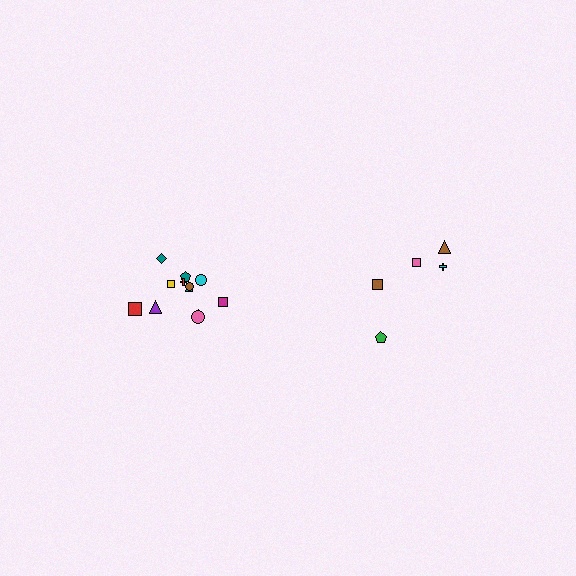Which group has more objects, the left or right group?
The left group.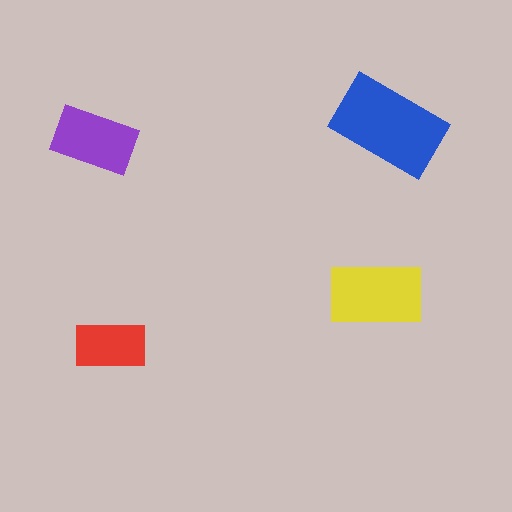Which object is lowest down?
The red rectangle is bottommost.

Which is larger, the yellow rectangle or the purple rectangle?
The yellow one.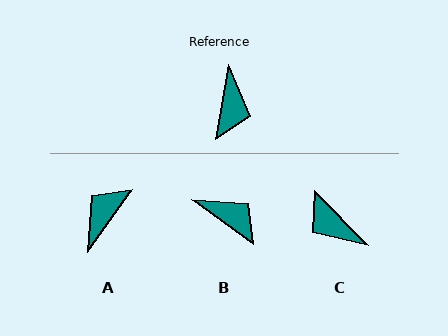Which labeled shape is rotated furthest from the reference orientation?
A, about 154 degrees away.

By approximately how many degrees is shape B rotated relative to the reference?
Approximately 64 degrees counter-clockwise.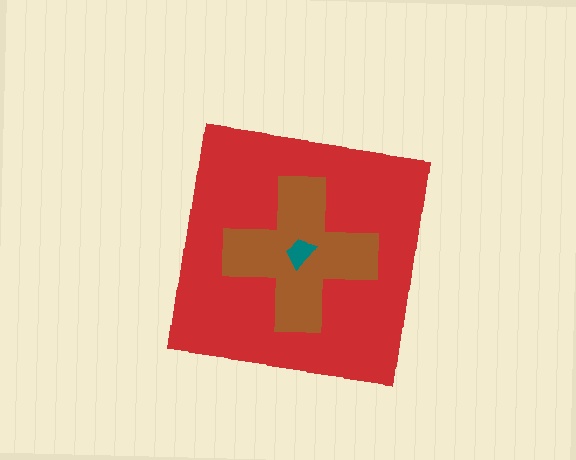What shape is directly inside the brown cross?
The teal trapezoid.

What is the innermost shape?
The teal trapezoid.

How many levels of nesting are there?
3.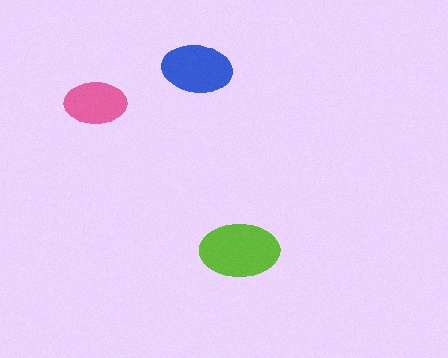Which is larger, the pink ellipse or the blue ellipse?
The blue one.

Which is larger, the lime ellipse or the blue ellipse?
The lime one.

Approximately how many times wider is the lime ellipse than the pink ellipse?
About 1.5 times wider.